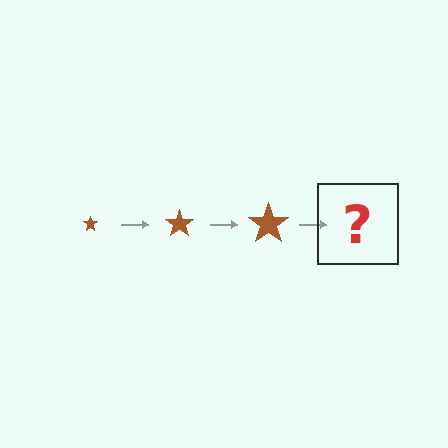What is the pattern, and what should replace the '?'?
The pattern is that the star gets progressively larger each step. The '?' should be a brown star, larger than the previous one.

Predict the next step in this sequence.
The next step is a brown star, larger than the previous one.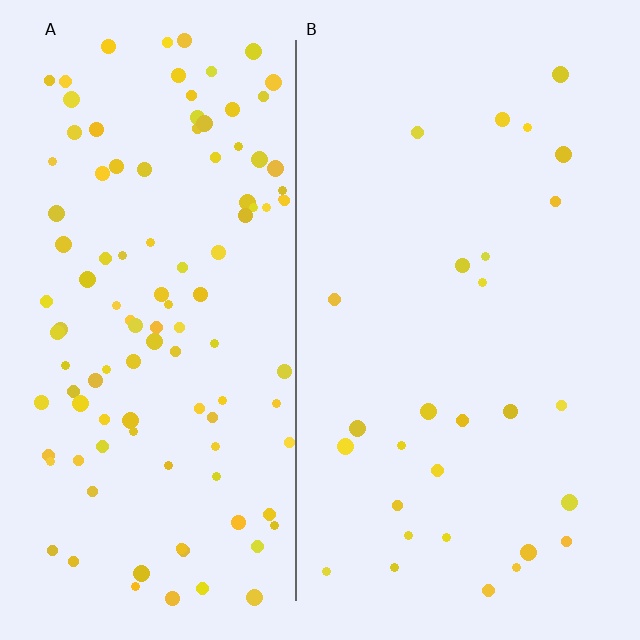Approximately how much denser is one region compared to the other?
Approximately 3.9× — region A over region B.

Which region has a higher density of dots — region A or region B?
A (the left).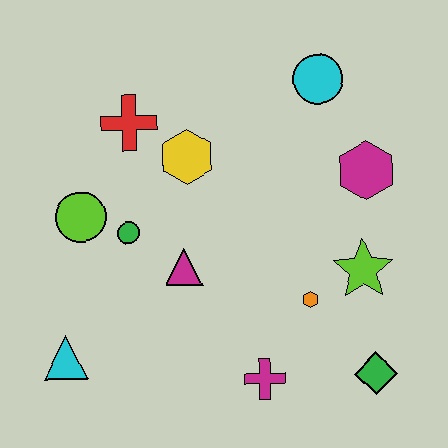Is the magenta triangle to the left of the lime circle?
No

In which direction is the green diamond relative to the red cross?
The green diamond is below the red cross.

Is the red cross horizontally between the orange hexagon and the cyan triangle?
Yes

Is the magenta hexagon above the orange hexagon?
Yes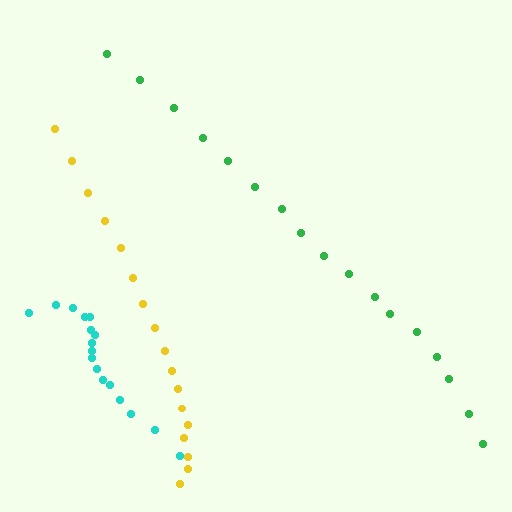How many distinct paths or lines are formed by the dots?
There are 3 distinct paths.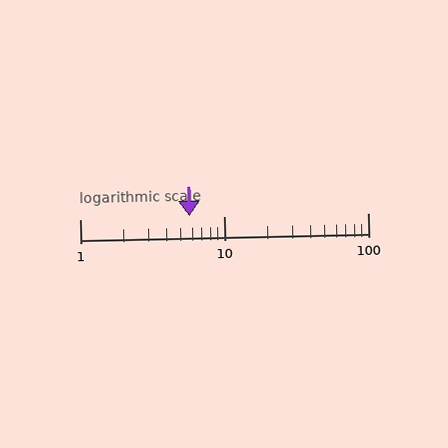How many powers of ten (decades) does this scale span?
The scale spans 2 decades, from 1 to 100.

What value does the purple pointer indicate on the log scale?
The pointer indicates approximately 5.8.